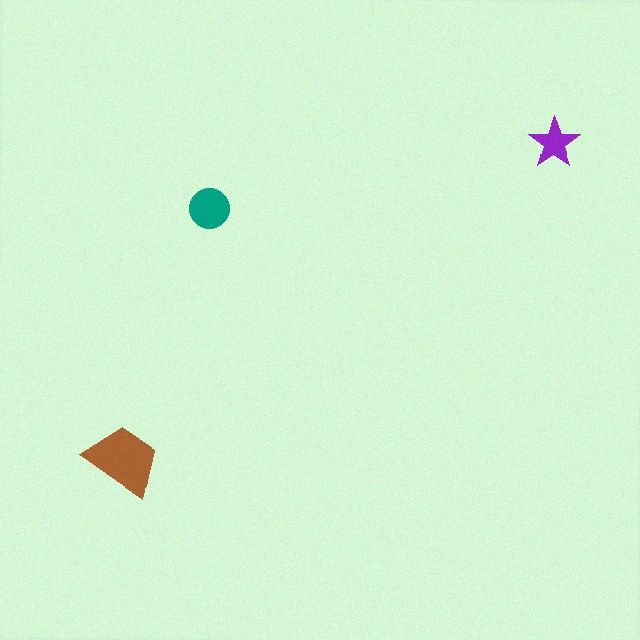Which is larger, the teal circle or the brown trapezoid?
The brown trapezoid.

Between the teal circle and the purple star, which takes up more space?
The teal circle.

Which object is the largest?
The brown trapezoid.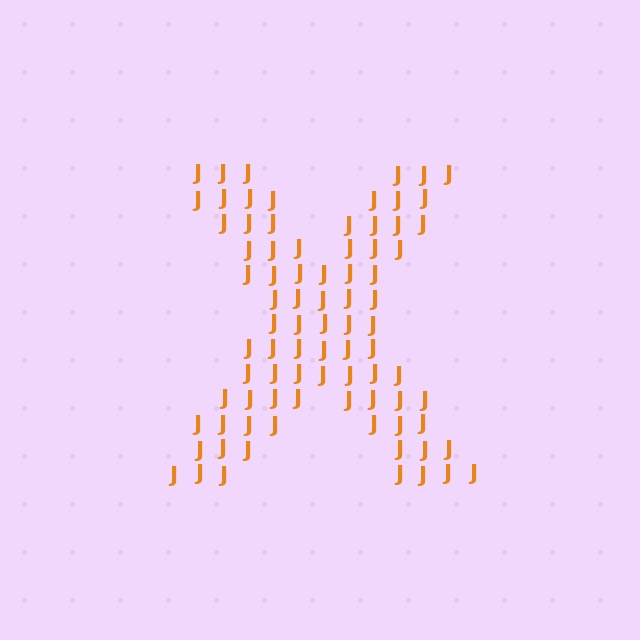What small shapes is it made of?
It is made of small letter J's.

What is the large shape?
The large shape is the letter X.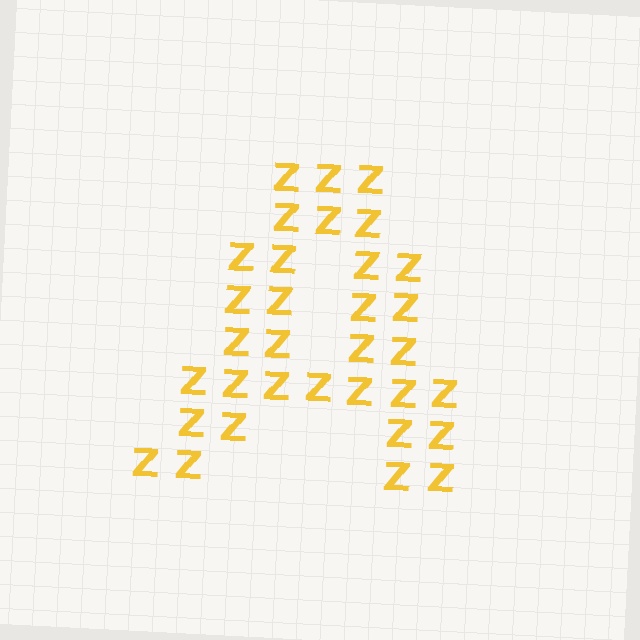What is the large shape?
The large shape is the letter A.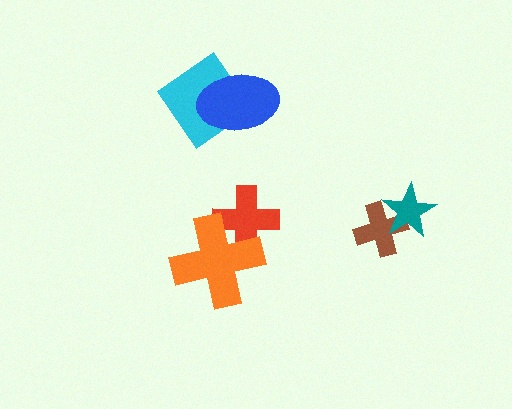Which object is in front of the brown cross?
The teal star is in front of the brown cross.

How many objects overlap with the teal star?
1 object overlaps with the teal star.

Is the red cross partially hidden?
Yes, it is partially covered by another shape.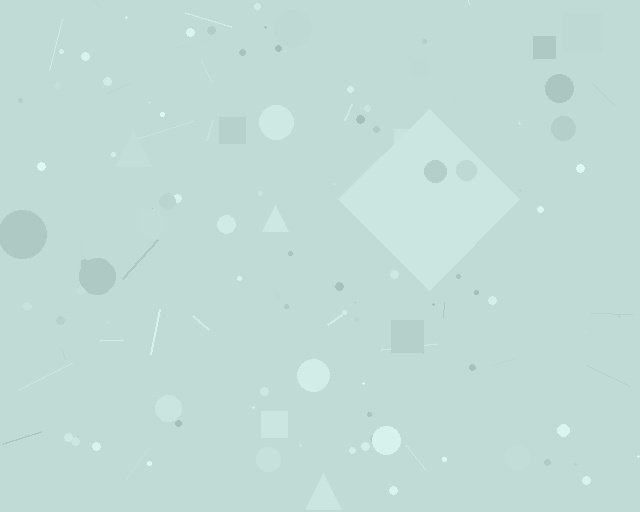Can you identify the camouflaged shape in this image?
The camouflaged shape is a diamond.